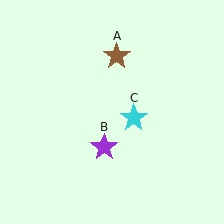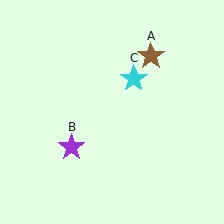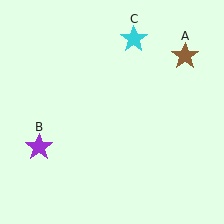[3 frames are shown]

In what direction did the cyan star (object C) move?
The cyan star (object C) moved up.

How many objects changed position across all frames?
3 objects changed position: brown star (object A), purple star (object B), cyan star (object C).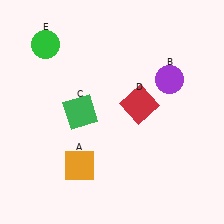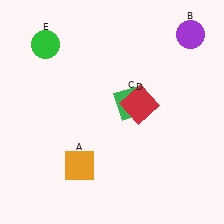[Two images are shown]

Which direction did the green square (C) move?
The green square (C) moved right.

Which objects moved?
The objects that moved are: the purple circle (B), the green square (C).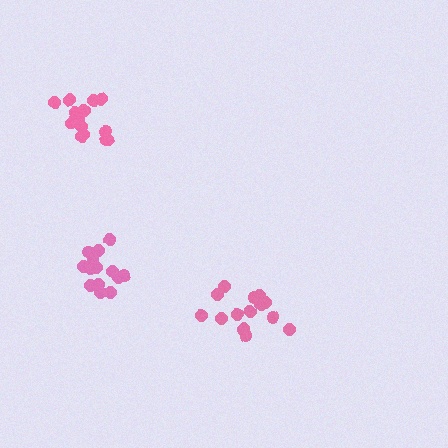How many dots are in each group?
Group 1: 15 dots, Group 2: 15 dots, Group 3: 14 dots (44 total).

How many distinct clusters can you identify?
There are 3 distinct clusters.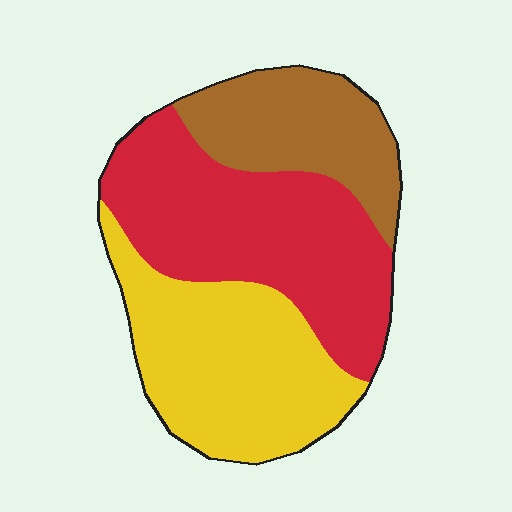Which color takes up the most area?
Red, at roughly 40%.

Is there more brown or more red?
Red.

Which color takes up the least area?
Brown, at roughly 20%.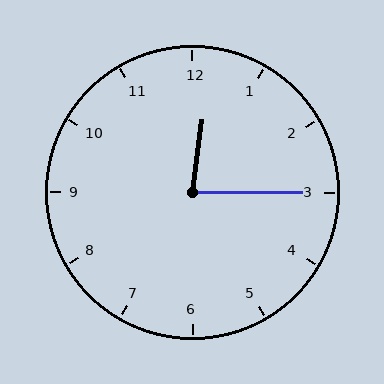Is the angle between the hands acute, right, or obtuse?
It is acute.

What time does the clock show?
12:15.